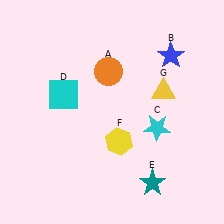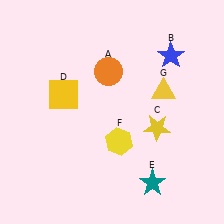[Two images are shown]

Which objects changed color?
C changed from cyan to yellow. D changed from cyan to yellow.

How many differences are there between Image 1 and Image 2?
There are 2 differences between the two images.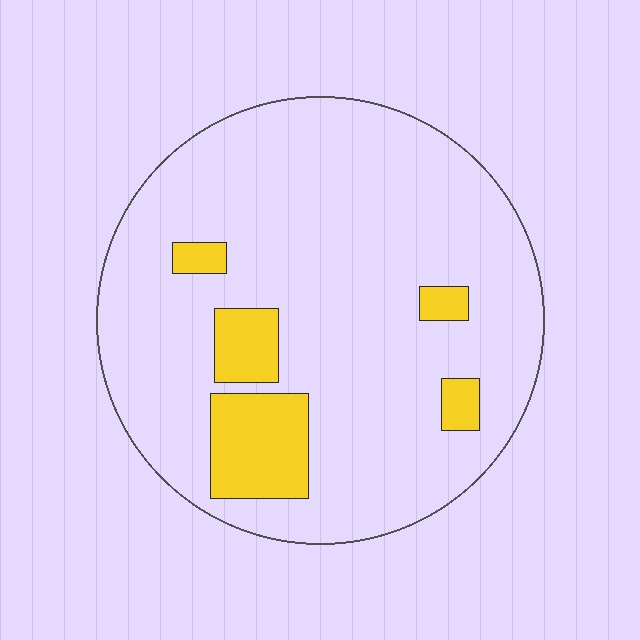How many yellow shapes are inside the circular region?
5.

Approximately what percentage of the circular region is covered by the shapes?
Approximately 15%.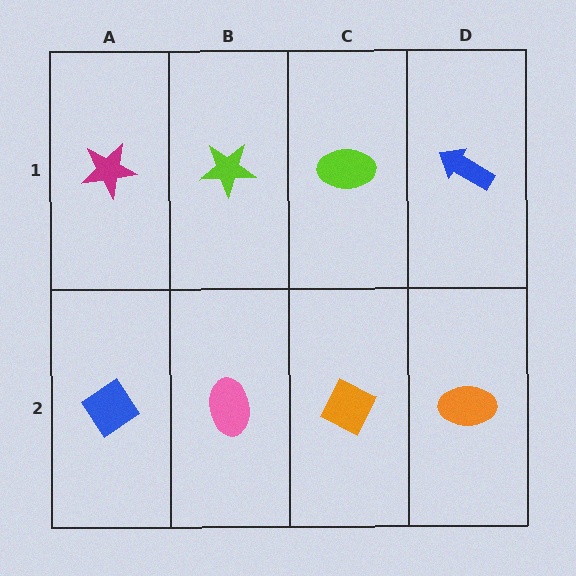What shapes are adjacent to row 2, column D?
A blue arrow (row 1, column D), an orange diamond (row 2, column C).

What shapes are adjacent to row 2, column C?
A lime ellipse (row 1, column C), a pink ellipse (row 2, column B), an orange ellipse (row 2, column D).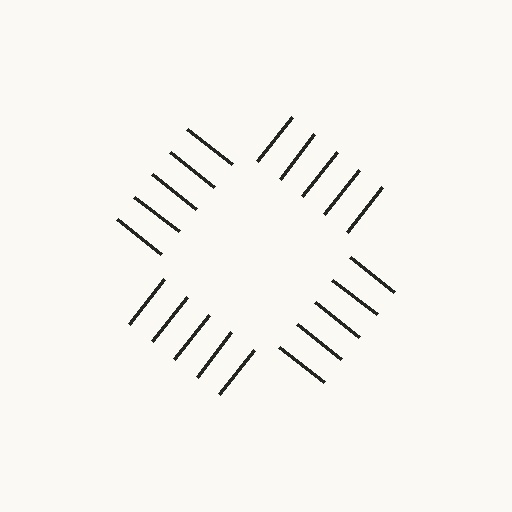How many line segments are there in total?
20 — 5 along each of the 4 edges.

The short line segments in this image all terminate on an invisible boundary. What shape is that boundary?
An illusory square — the line segments terminate on its edges but no continuous stroke is drawn.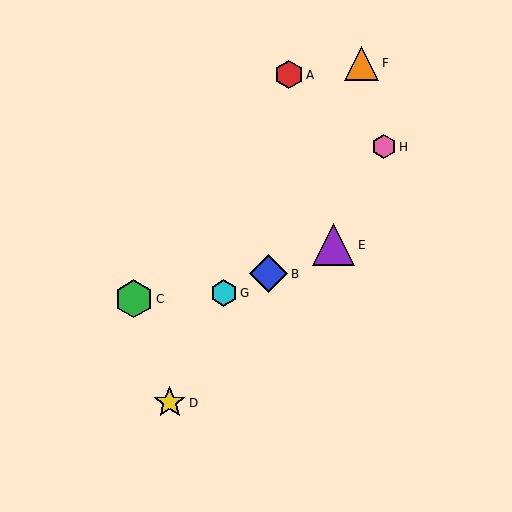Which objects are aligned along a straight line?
Objects B, E, G are aligned along a straight line.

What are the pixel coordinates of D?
Object D is at (170, 403).